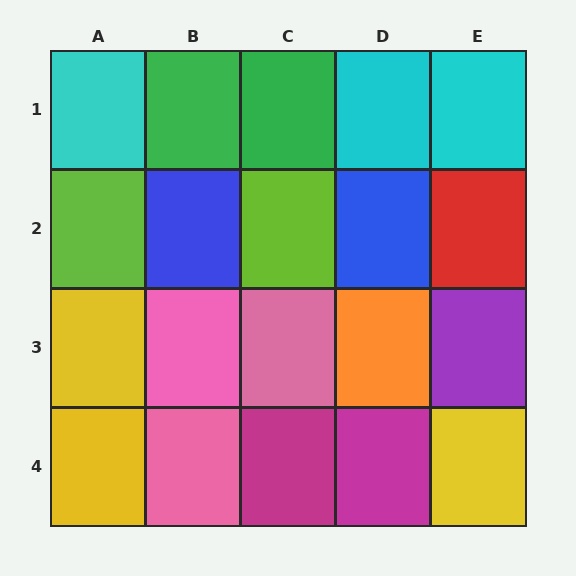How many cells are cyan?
3 cells are cyan.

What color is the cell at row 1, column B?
Green.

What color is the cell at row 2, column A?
Lime.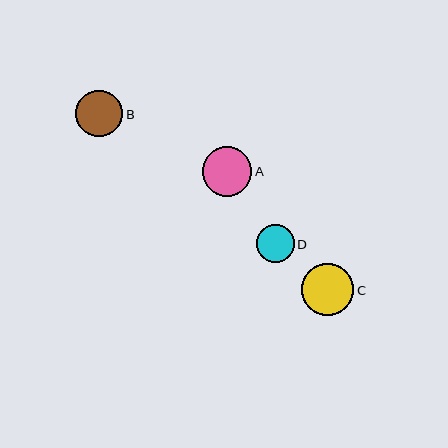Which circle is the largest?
Circle C is the largest with a size of approximately 52 pixels.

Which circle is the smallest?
Circle D is the smallest with a size of approximately 38 pixels.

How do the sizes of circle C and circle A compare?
Circle C and circle A are approximately the same size.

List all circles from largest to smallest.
From largest to smallest: C, A, B, D.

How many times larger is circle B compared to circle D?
Circle B is approximately 1.2 times the size of circle D.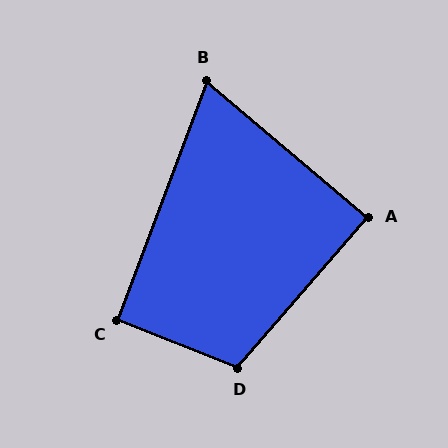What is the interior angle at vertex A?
Approximately 89 degrees (approximately right).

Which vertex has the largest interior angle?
D, at approximately 110 degrees.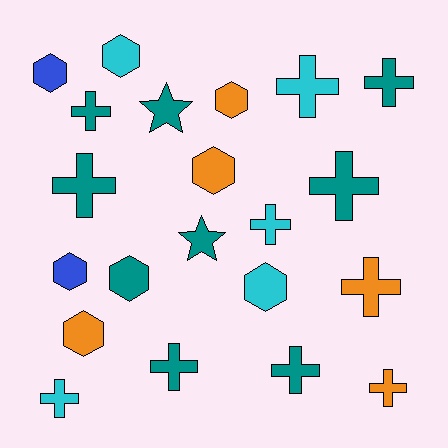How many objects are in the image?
There are 21 objects.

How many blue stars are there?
There are no blue stars.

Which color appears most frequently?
Teal, with 9 objects.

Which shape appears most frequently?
Cross, with 11 objects.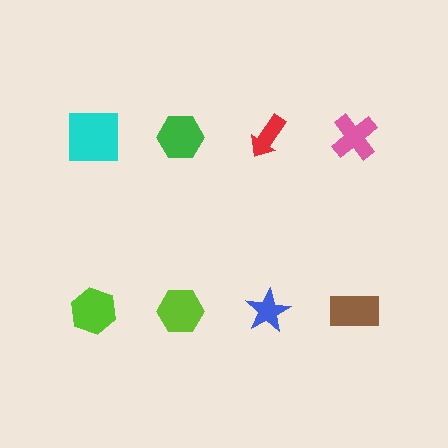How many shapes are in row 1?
4 shapes.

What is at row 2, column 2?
A lime hexagon.